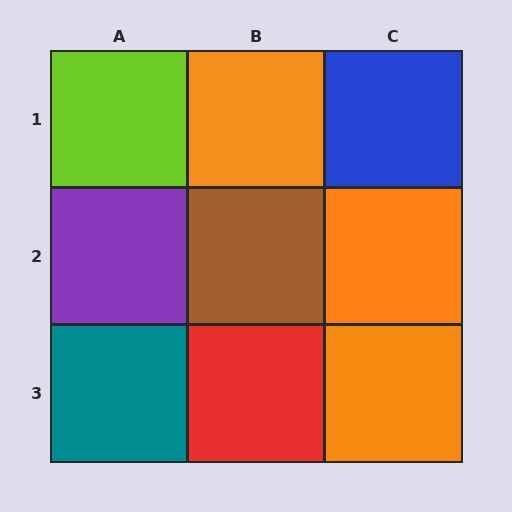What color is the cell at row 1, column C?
Blue.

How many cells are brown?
1 cell is brown.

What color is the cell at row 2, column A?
Purple.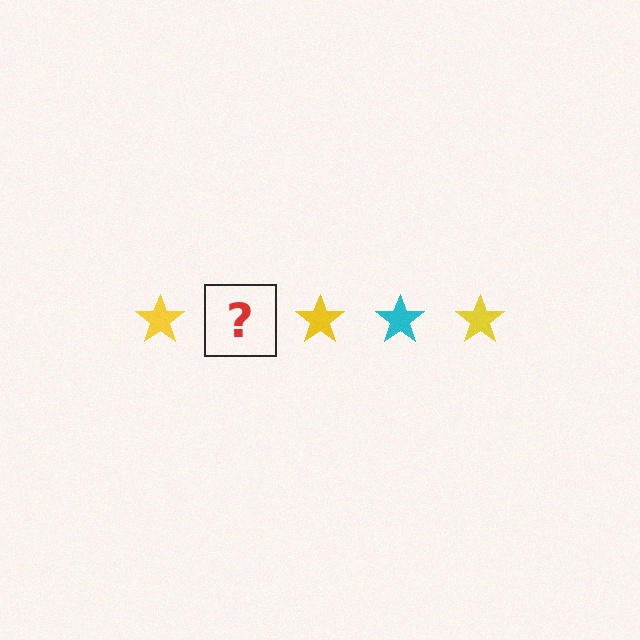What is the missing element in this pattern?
The missing element is a cyan star.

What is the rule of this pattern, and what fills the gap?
The rule is that the pattern cycles through yellow, cyan stars. The gap should be filled with a cyan star.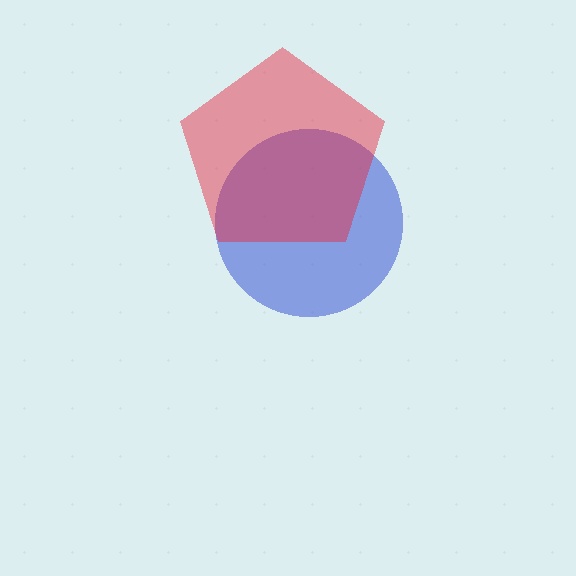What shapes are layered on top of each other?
The layered shapes are: a blue circle, a red pentagon.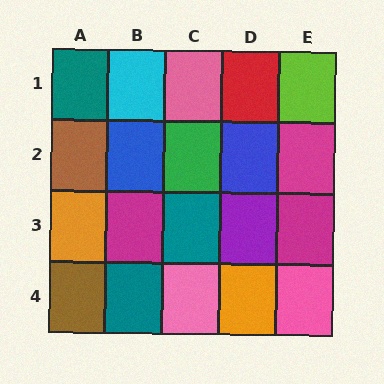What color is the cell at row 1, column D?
Red.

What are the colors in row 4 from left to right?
Brown, teal, pink, orange, pink.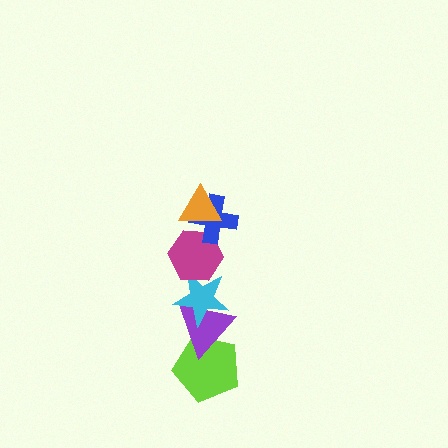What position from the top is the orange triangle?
The orange triangle is 1st from the top.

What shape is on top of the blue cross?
The orange triangle is on top of the blue cross.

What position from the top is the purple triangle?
The purple triangle is 5th from the top.